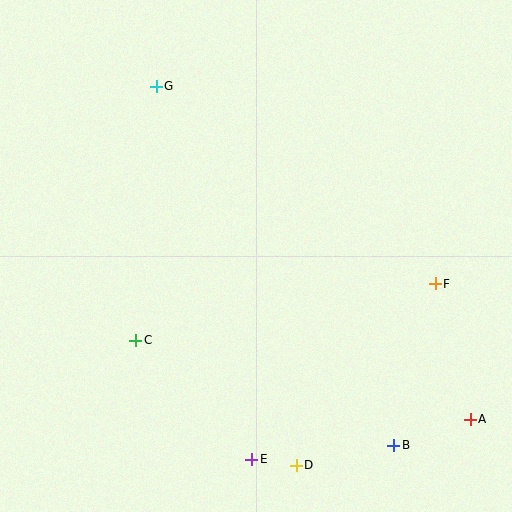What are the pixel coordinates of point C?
Point C is at (136, 340).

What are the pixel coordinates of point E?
Point E is at (252, 459).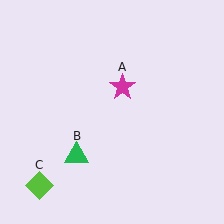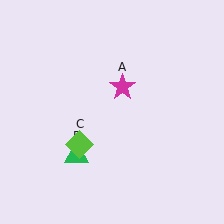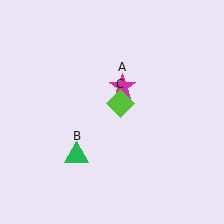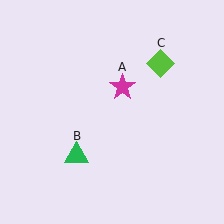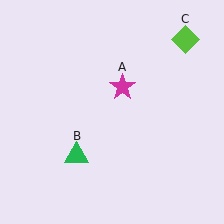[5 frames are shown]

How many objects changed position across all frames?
1 object changed position: lime diamond (object C).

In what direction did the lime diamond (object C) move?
The lime diamond (object C) moved up and to the right.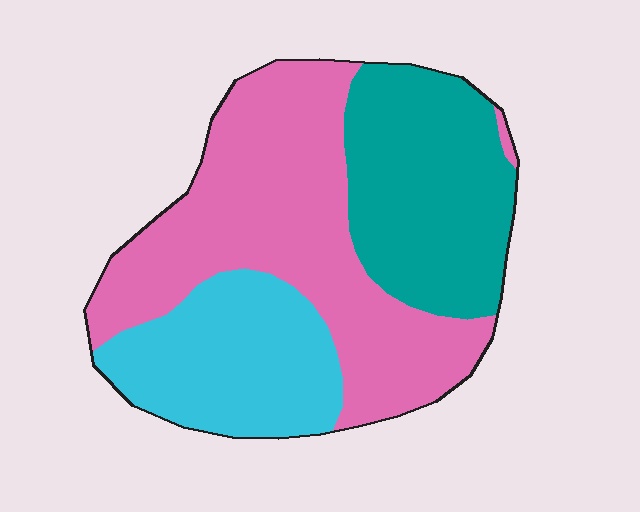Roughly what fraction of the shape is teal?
Teal takes up between a quarter and a half of the shape.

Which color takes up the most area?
Pink, at roughly 45%.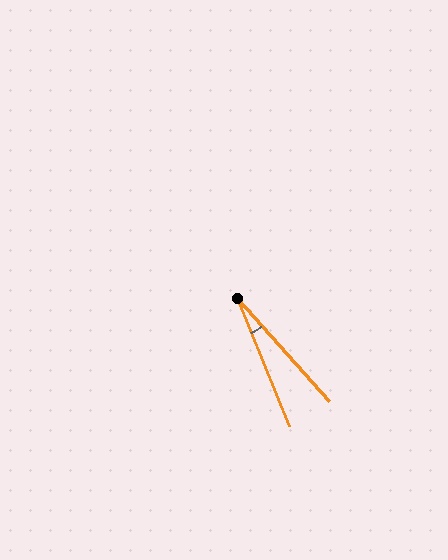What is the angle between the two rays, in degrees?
Approximately 20 degrees.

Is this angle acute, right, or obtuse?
It is acute.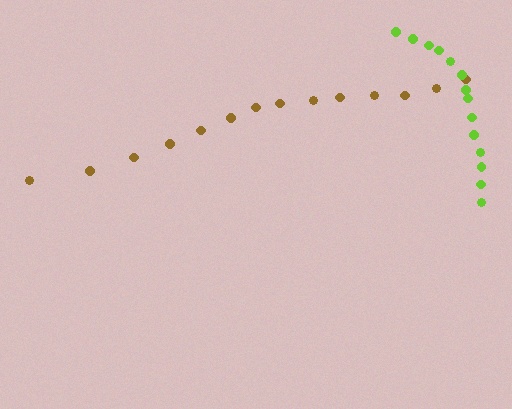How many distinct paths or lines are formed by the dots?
There are 2 distinct paths.